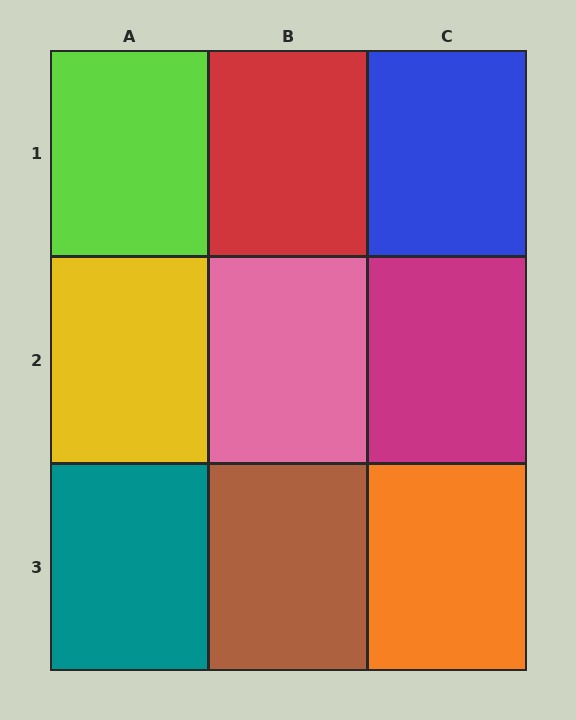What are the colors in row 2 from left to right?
Yellow, pink, magenta.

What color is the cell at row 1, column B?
Red.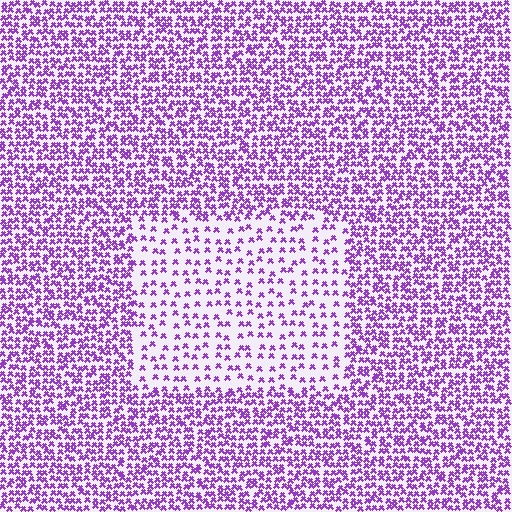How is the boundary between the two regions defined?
The boundary is defined by a change in element density (approximately 2.3x ratio). All elements are the same color, size, and shape.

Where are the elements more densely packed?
The elements are more densely packed outside the rectangle boundary.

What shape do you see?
I see a rectangle.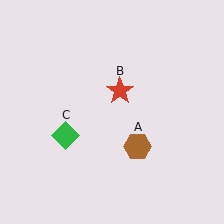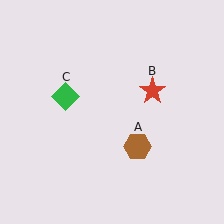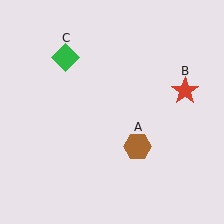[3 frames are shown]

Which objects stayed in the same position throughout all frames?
Brown hexagon (object A) remained stationary.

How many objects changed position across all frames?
2 objects changed position: red star (object B), green diamond (object C).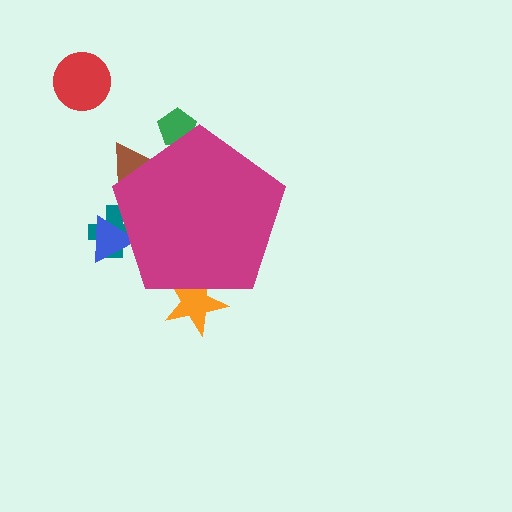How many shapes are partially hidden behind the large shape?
5 shapes are partially hidden.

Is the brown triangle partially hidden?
Yes, the brown triangle is partially hidden behind the magenta pentagon.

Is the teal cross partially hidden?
Yes, the teal cross is partially hidden behind the magenta pentagon.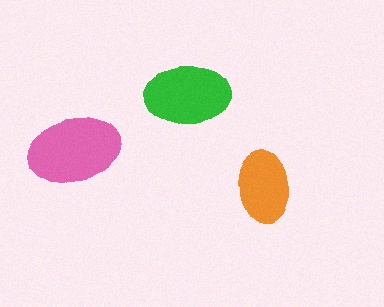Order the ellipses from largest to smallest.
the pink one, the green one, the orange one.